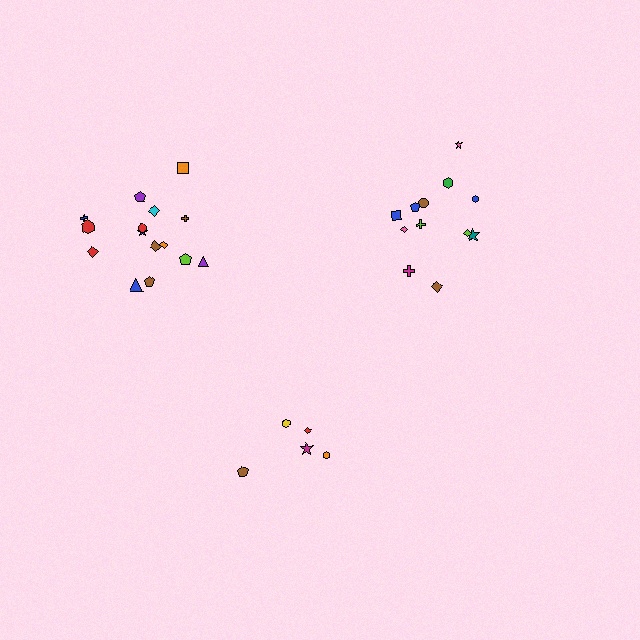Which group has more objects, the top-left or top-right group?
The top-left group.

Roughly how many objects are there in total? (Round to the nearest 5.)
Roughly 30 objects in total.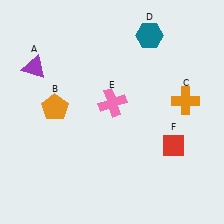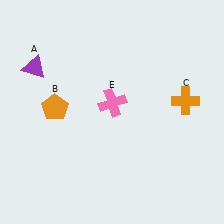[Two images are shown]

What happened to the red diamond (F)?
The red diamond (F) was removed in Image 2. It was in the bottom-right area of Image 1.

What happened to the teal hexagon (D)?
The teal hexagon (D) was removed in Image 2. It was in the top-right area of Image 1.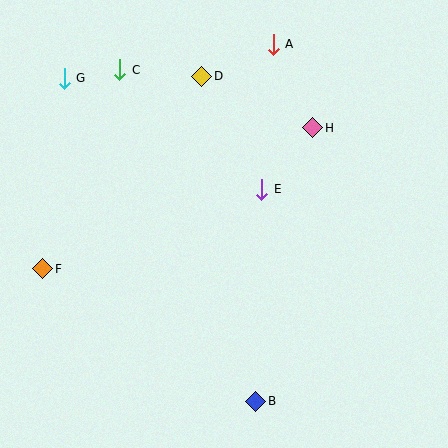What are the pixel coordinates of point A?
Point A is at (273, 44).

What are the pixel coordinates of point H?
Point H is at (313, 128).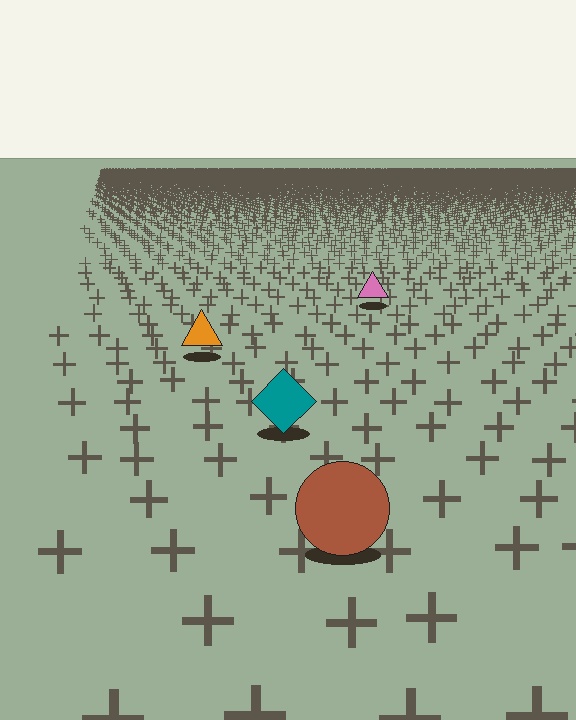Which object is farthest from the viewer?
The pink triangle is farthest from the viewer. It appears smaller and the ground texture around it is denser.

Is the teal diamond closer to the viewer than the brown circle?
No. The brown circle is closer — you can tell from the texture gradient: the ground texture is coarser near it.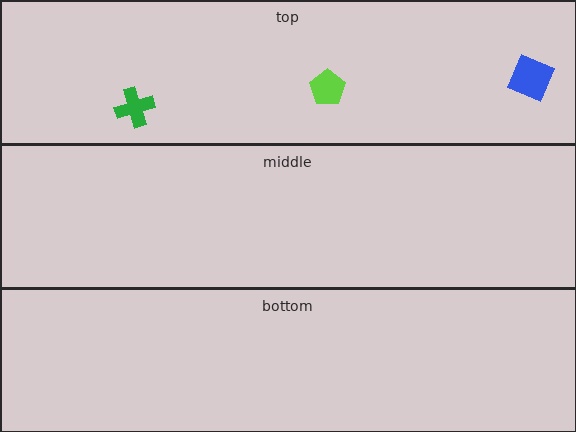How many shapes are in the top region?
3.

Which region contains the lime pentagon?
The top region.